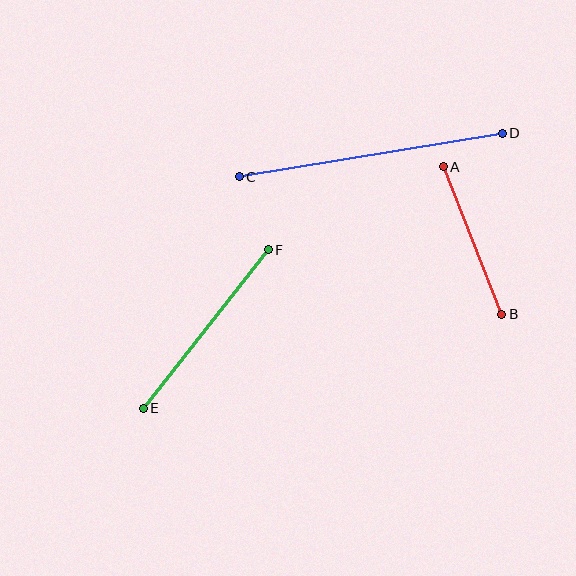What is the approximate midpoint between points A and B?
The midpoint is at approximately (473, 241) pixels.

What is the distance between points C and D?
The distance is approximately 267 pixels.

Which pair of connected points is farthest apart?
Points C and D are farthest apart.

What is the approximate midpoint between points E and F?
The midpoint is at approximately (206, 329) pixels.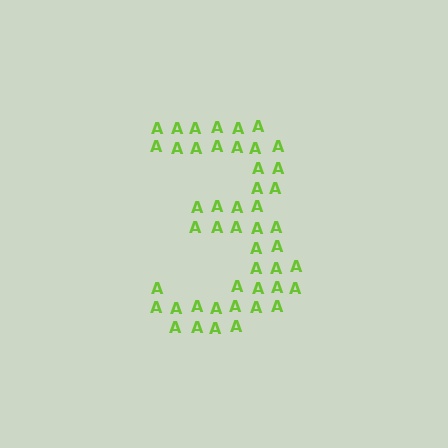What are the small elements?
The small elements are letter A's.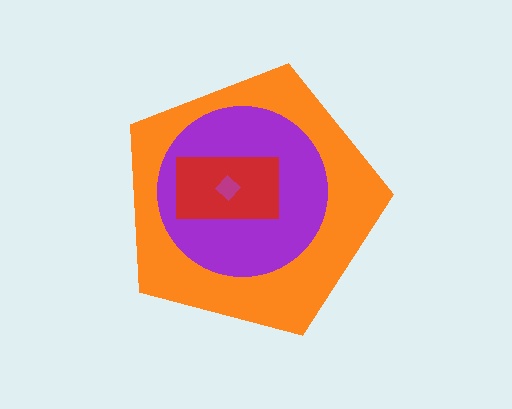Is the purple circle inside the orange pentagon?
Yes.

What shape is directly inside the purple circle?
The red rectangle.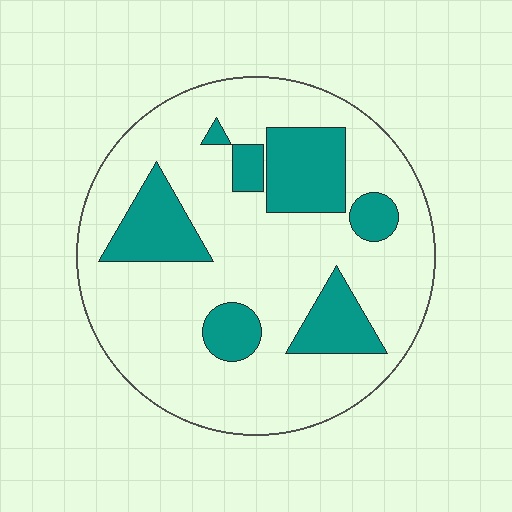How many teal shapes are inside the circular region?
7.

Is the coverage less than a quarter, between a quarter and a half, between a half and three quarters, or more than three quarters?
Less than a quarter.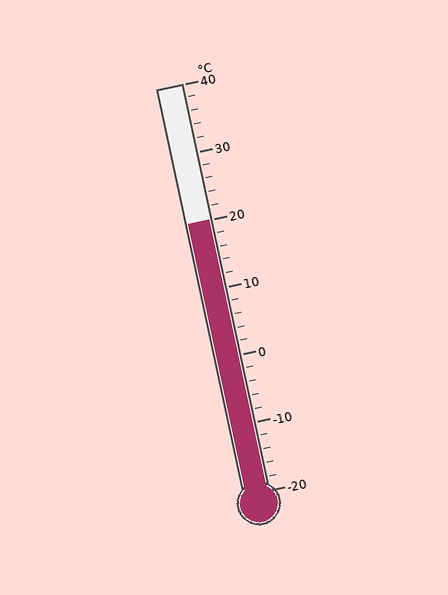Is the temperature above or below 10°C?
The temperature is above 10°C.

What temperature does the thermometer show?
The thermometer shows approximately 20°C.